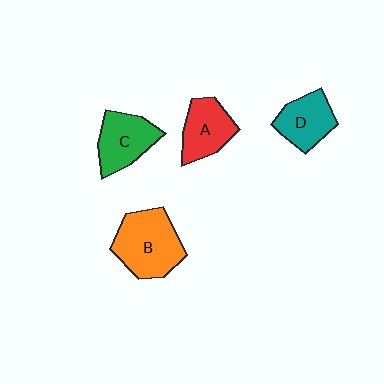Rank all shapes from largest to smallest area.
From largest to smallest: B (orange), C (green), A (red), D (teal).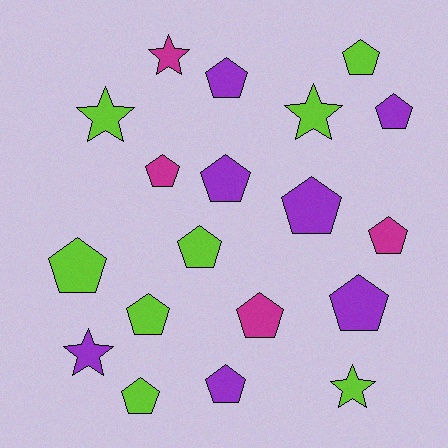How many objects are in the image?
There are 19 objects.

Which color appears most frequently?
Lime, with 8 objects.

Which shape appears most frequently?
Pentagon, with 14 objects.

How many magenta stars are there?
There is 1 magenta star.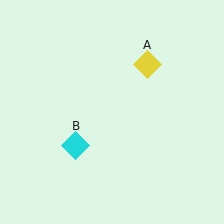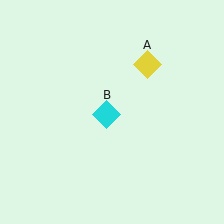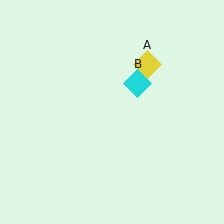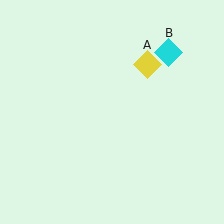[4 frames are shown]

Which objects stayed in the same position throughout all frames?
Yellow diamond (object A) remained stationary.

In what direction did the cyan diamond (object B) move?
The cyan diamond (object B) moved up and to the right.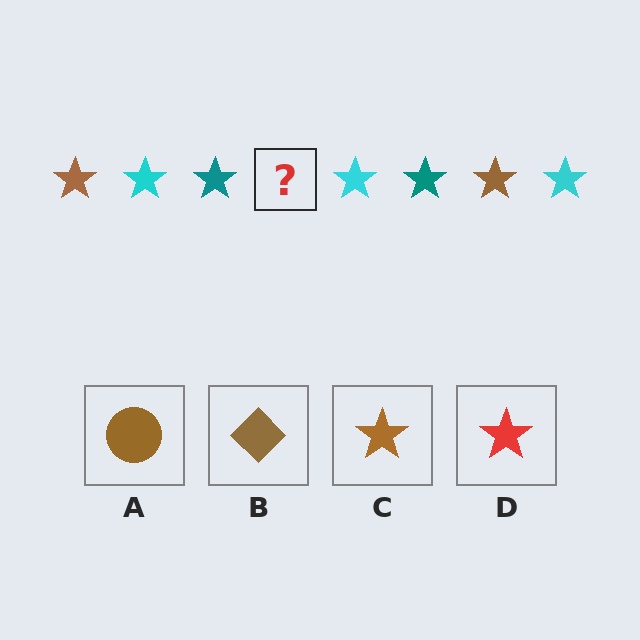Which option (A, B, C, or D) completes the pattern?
C.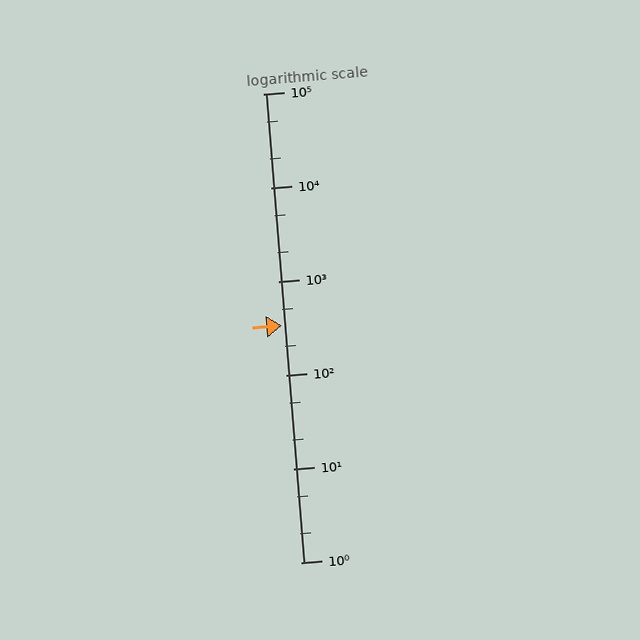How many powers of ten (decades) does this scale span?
The scale spans 5 decades, from 1 to 100000.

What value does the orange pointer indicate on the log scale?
The pointer indicates approximately 340.